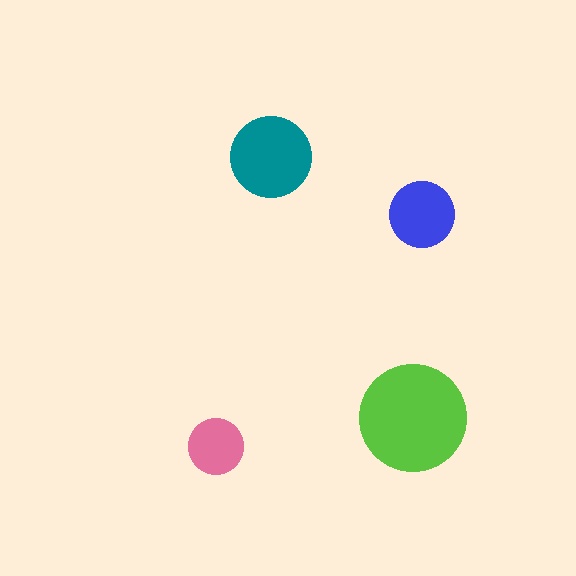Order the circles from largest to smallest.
the lime one, the teal one, the blue one, the pink one.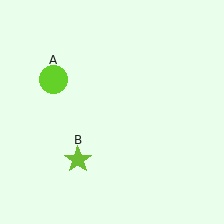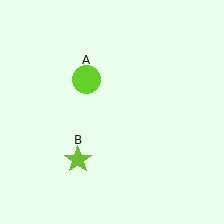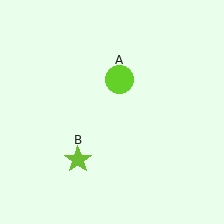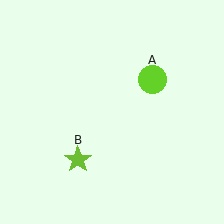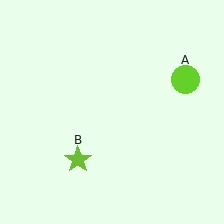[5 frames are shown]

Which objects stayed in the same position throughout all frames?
Lime star (object B) remained stationary.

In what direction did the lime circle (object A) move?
The lime circle (object A) moved right.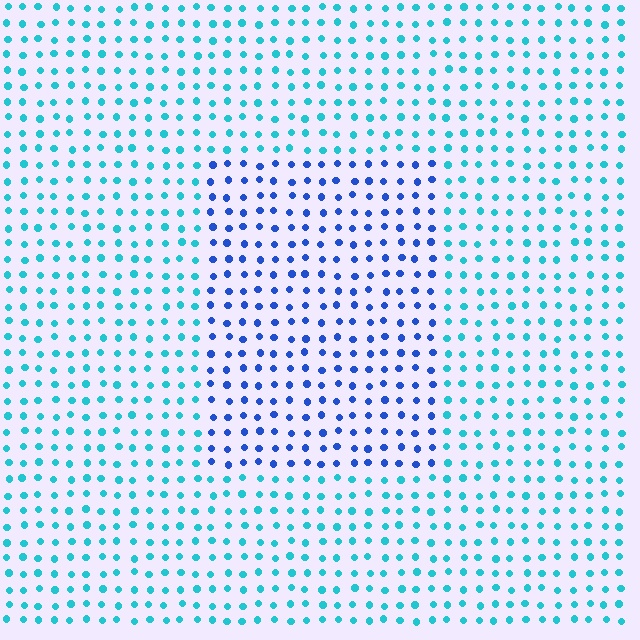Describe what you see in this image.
The image is filled with small cyan elements in a uniform arrangement. A rectangle-shaped region is visible where the elements are tinted to a slightly different hue, forming a subtle color boundary.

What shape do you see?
I see a rectangle.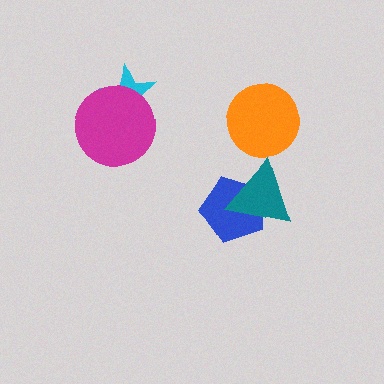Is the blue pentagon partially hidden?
Yes, it is partially covered by another shape.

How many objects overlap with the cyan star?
1 object overlaps with the cyan star.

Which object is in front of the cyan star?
The magenta circle is in front of the cyan star.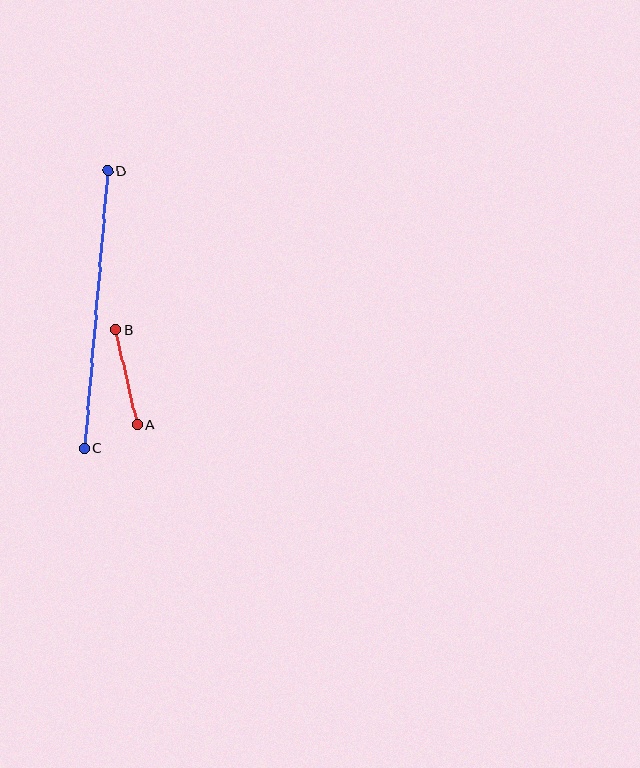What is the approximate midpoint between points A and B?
The midpoint is at approximately (126, 377) pixels.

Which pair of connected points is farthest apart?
Points C and D are farthest apart.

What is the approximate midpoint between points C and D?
The midpoint is at approximately (96, 310) pixels.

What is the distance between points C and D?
The distance is approximately 278 pixels.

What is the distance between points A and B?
The distance is approximately 97 pixels.